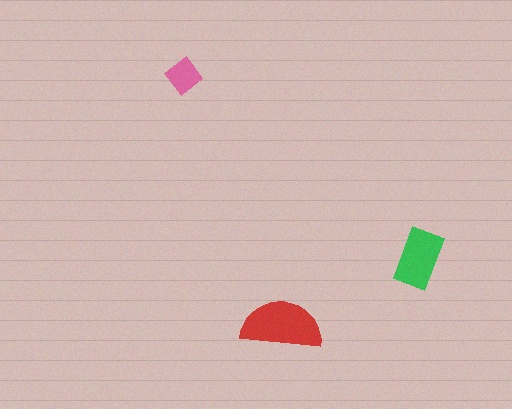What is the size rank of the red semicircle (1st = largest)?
1st.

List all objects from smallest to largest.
The pink diamond, the green rectangle, the red semicircle.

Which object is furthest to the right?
The green rectangle is rightmost.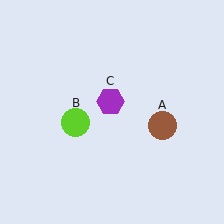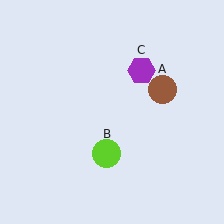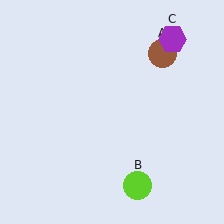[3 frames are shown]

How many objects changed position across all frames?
3 objects changed position: brown circle (object A), lime circle (object B), purple hexagon (object C).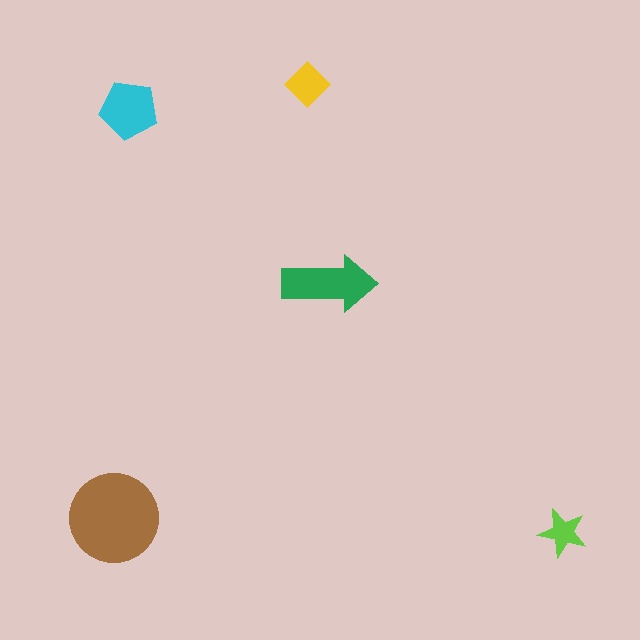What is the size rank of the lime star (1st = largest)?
5th.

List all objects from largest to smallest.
The brown circle, the green arrow, the cyan pentagon, the yellow diamond, the lime star.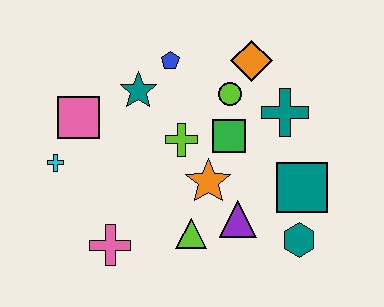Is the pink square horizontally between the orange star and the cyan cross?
Yes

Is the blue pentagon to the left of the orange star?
Yes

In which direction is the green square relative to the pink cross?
The green square is to the right of the pink cross.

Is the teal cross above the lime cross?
Yes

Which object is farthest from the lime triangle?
The orange diamond is farthest from the lime triangle.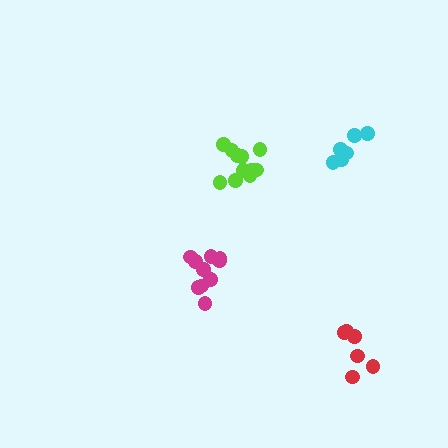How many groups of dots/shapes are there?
There are 4 groups.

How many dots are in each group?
Group 1: 6 dots, Group 2: 6 dots, Group 3: 11 dots, Group 4: 10 dots (33 total).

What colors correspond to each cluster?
The clusters are colored: cyan, red, lime, magenta.